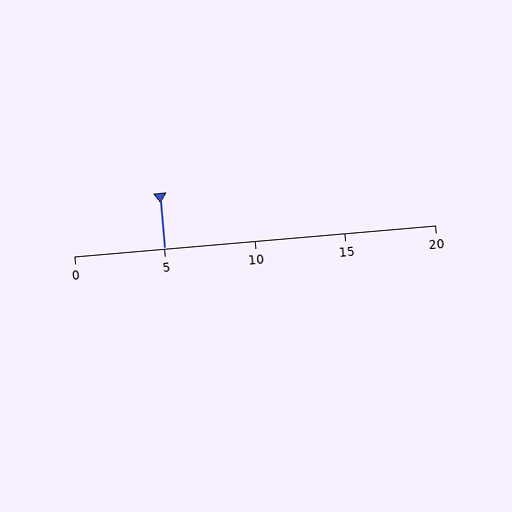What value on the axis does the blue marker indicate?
The marker indicates approximately 5.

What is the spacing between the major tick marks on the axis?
The major ticks are spaced 5 apart.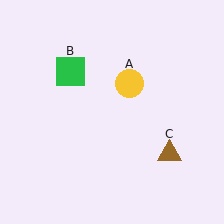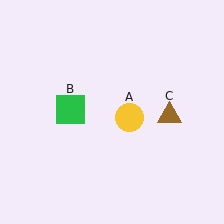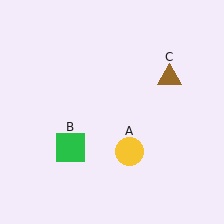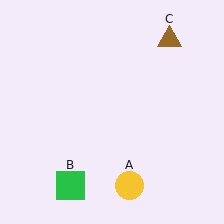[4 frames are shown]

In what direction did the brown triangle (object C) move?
The brown triangle (object C) moved up.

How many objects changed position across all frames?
3 objects changed position: yellow circle (object A), green square (object B), brown triangle (object C).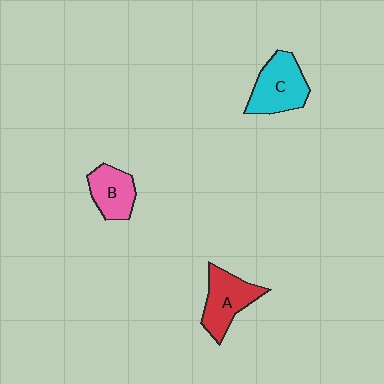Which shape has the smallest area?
Shape B (pink).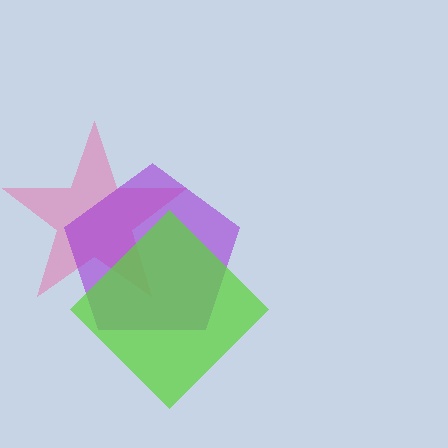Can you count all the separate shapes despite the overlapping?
Yes, there are 3 separate shapes.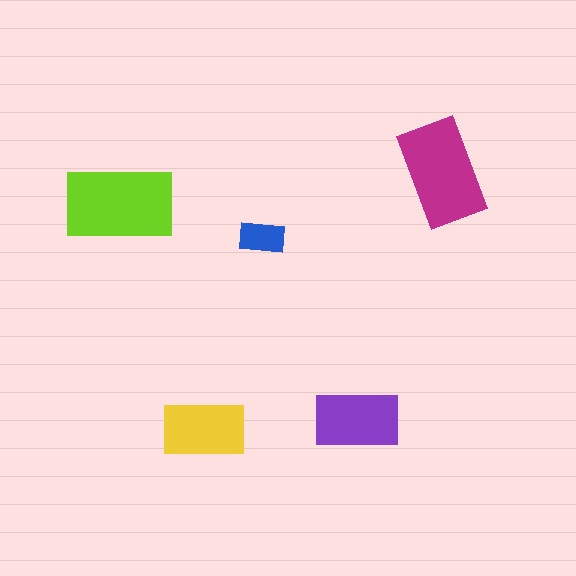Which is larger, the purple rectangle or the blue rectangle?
The purple one.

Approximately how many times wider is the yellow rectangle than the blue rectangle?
About 2 times wider.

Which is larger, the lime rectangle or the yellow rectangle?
The lime one.